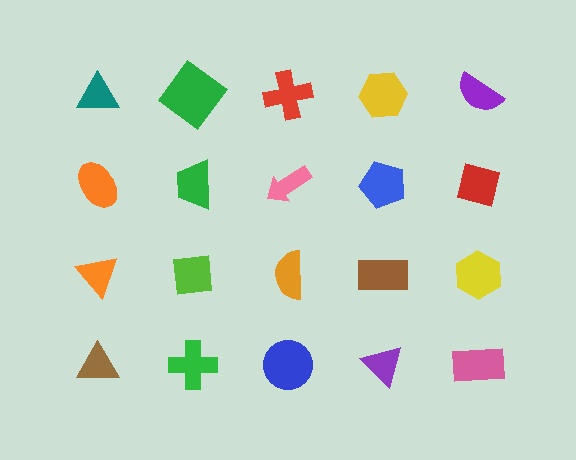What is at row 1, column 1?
A teal triangle.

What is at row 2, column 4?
A blue pentagon.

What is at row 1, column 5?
A purple semicircle.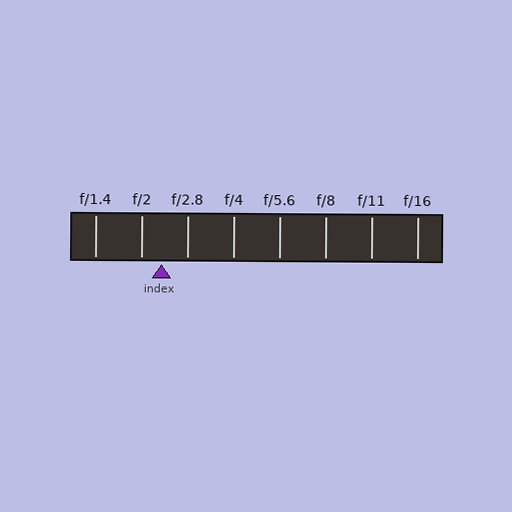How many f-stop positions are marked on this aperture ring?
There are 8 f-stop positions marked.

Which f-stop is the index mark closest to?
The index mark is closest to f/2.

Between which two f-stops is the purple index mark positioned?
The index mark is between f/2 and f/2.8.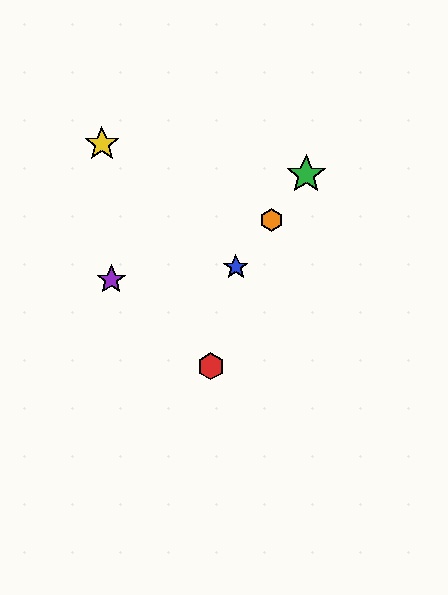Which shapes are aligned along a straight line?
The blue star, the green star, the orange hexagon are aligned along a straight line.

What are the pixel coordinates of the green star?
The green star is at (306, 175).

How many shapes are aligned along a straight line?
3 shapes (the blue star, the green star, the orange hexagon) are aligned along a straight line.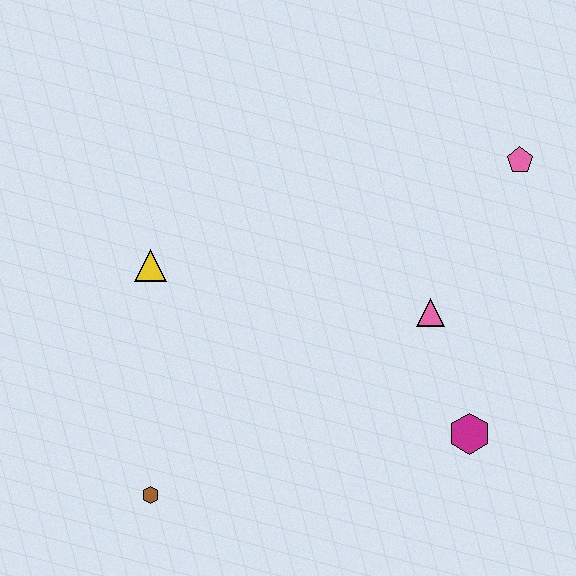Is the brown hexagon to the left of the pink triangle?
Yes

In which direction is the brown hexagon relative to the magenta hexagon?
The brown hexagon is to the left of the magenta hexagon.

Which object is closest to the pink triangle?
The magenta hexagon is closest to the pink triangle.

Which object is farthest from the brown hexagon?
The pink pentagon is farthest from the brown hexagon.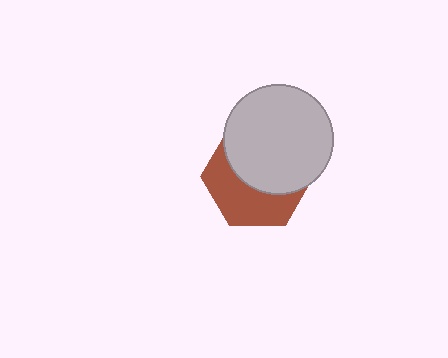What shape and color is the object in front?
The object in front is a light gray circle.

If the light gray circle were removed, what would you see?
You would see the complete brown hexagon.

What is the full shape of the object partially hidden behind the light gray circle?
The partially hidden object is a brown hexagon.